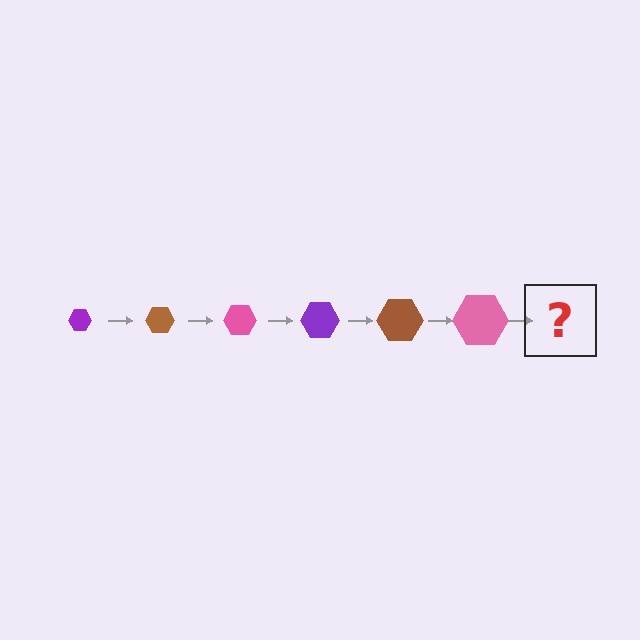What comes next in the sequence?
The next element should be a purple hexagon, larger than the previous one.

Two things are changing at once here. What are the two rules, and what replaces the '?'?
The two rules are that the hexagon grows larger each step and the color cycles through purple, brown, and pink. The '?' should be a purple hexagon, larger than the previous one.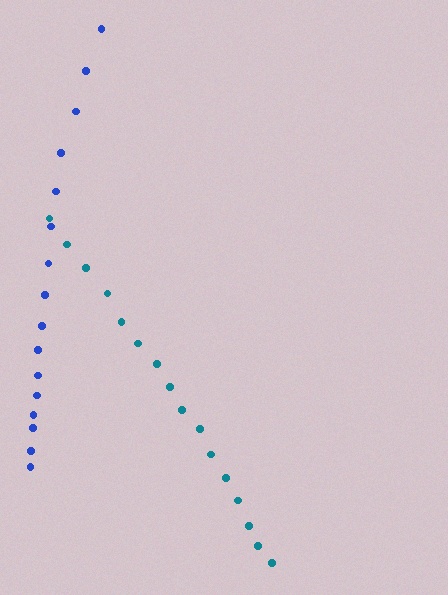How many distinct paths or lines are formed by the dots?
There are 2 distinct paths.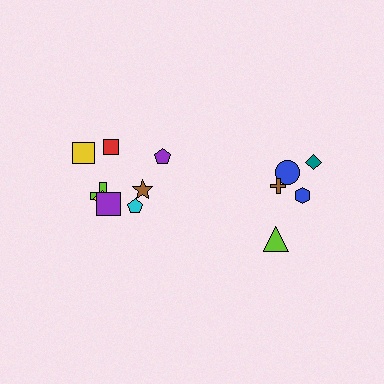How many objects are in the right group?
There are 5 objects.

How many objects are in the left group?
There are 8 objects.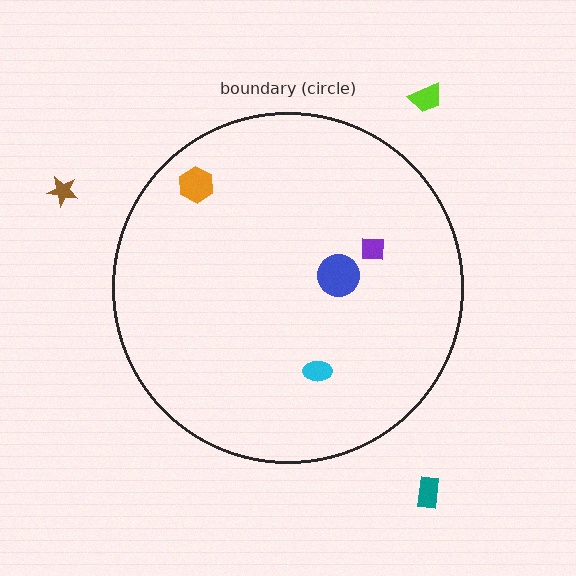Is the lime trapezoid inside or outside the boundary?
Outside.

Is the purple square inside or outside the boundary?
Inside.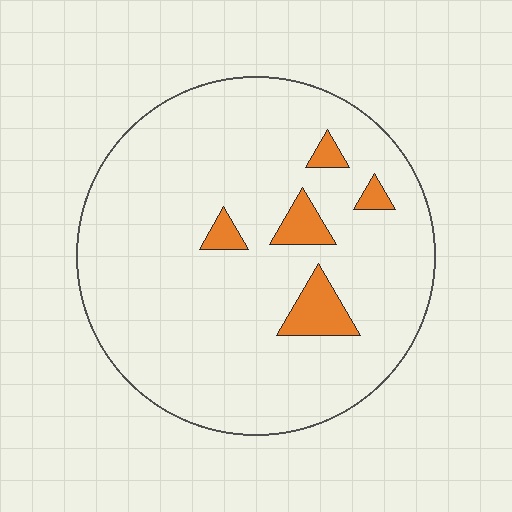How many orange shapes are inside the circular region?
5.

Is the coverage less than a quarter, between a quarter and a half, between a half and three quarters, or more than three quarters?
Less than a quarter.